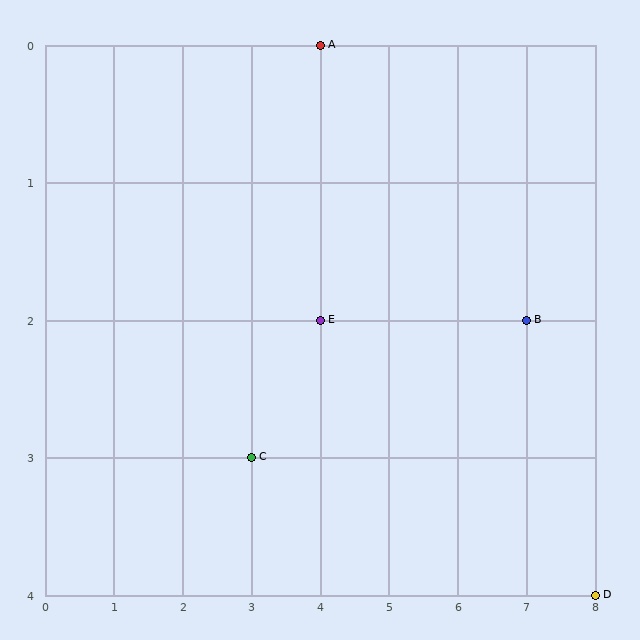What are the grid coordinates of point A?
Point A is at grid coordinates (4, 0).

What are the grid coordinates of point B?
Point B is at grid coordinates (7, 2).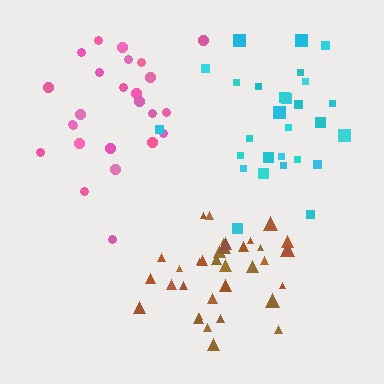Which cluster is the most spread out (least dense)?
Cyan.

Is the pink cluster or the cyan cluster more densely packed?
Pink.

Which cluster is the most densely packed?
Brown.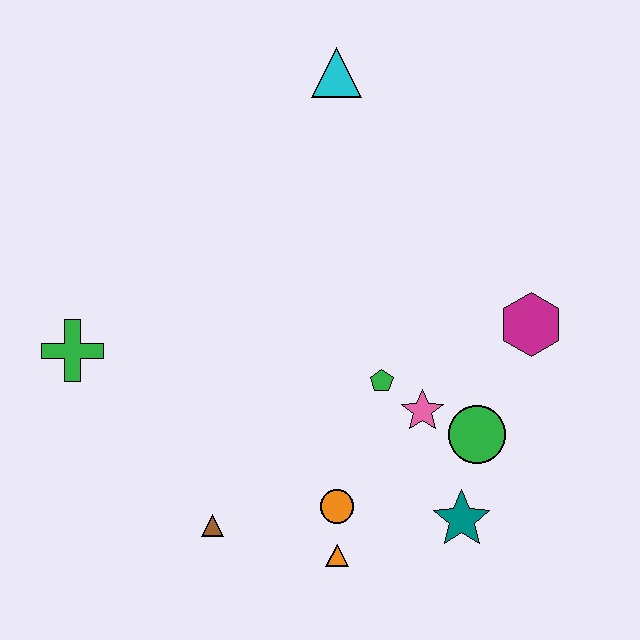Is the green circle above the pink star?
No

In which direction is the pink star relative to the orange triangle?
The pink star is above the orange triangle.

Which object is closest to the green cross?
The brown triangle is closest to the green cross.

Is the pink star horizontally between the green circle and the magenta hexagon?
No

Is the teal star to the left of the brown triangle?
No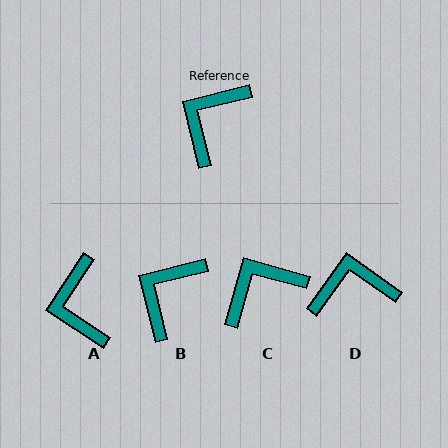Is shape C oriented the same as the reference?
No, it is off by about 29 degrees.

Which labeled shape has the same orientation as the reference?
B.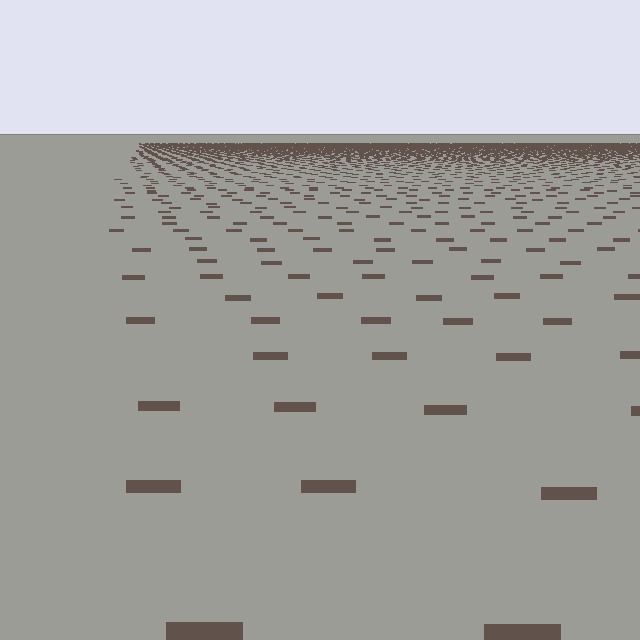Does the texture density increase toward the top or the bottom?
Density increases toward the top.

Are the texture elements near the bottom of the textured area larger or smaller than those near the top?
Larger. Near the bottom, elements are closer to the viewer and appear at a bigger on-screen size.